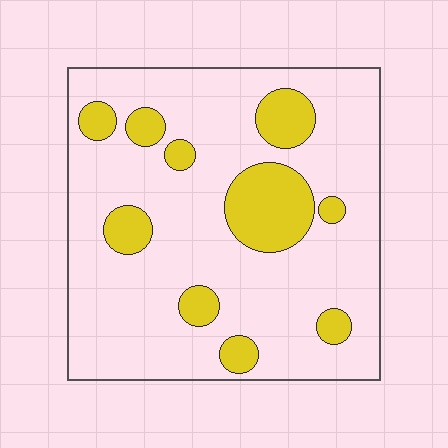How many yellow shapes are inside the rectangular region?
10.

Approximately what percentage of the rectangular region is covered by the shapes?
Approximately 20%.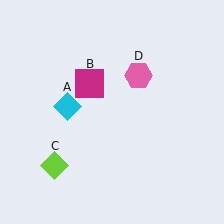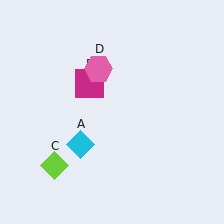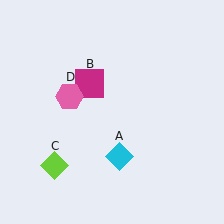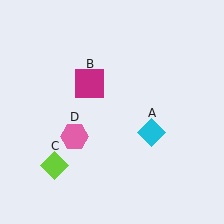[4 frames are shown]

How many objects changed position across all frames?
2 objects changed position: cyan diamond (object A), pink hexagon (object D).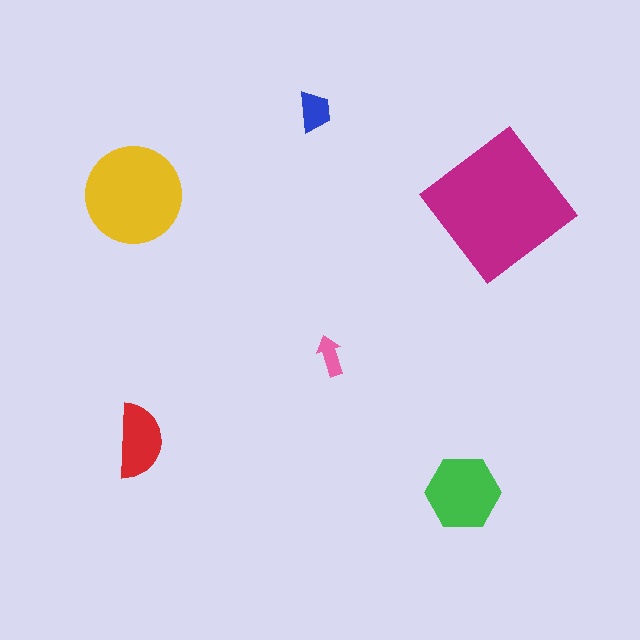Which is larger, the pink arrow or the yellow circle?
The yellow circle.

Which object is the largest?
The magenta diamond.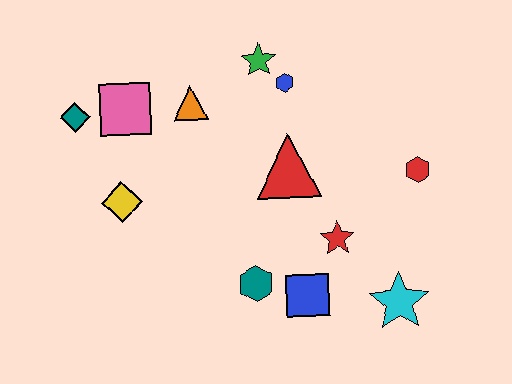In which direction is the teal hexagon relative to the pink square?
The teal hexagon is below the pink square.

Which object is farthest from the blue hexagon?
The cyan star is farthest from the blue hexagon.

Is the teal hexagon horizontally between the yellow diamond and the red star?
Yes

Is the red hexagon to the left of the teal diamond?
No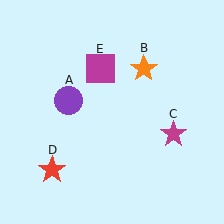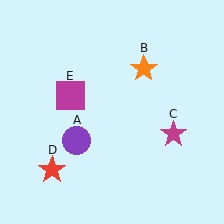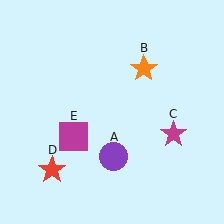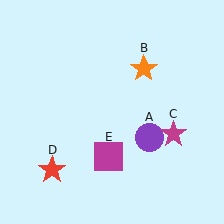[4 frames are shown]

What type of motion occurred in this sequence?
The purple circle (object A), magenta square (object E) rotated counterclockwise around the center of the scene.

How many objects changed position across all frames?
2 objects changed position: purple circle (object A), magenta square (object E).